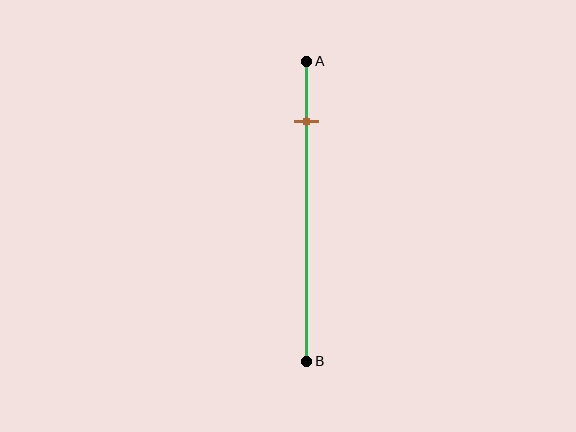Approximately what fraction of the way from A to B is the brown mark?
The brown mark is approximately 20% of the way from A to B.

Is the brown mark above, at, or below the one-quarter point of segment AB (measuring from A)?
The brown mark is above the one-quarter point of segment AB.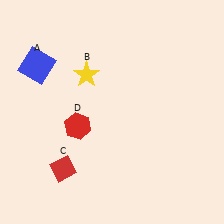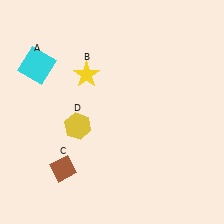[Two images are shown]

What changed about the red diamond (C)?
In Image 1, C is red. In Image 2, it changed to brown.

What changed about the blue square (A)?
In Image 1, A is blue. In Image 2, it changed to cyan.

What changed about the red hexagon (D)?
In Image 1, D is red. In Image 2, it changed to yellow.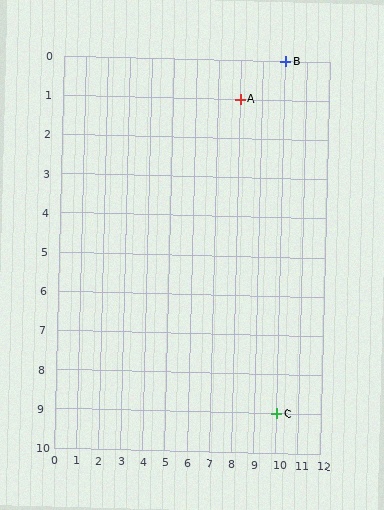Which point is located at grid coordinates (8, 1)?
Point A is at (8, 1).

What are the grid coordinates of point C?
Point C is at grid coordinates (10, 9).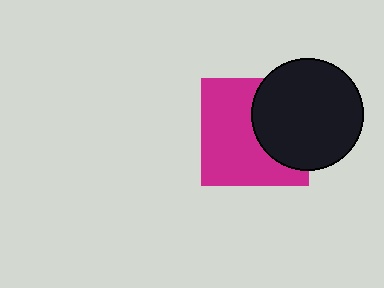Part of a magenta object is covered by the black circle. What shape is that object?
It is a square.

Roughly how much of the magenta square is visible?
About half of it is visible (roughly 60%).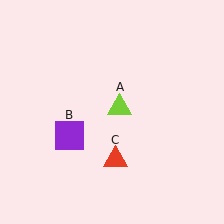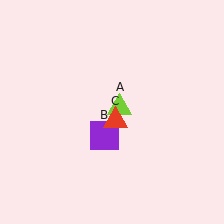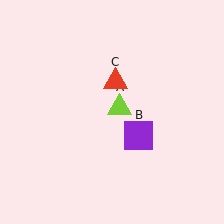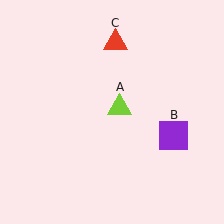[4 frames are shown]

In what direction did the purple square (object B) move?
The purple square (object B) moved right.